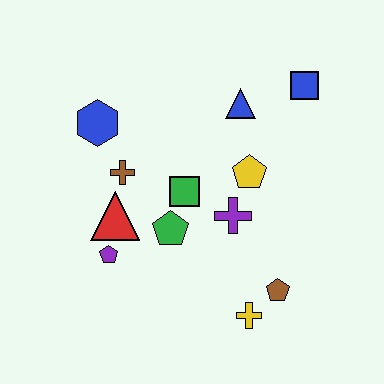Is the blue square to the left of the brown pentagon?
No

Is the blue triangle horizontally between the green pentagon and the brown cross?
No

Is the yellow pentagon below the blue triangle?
Yes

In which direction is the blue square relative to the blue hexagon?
The blue square is to the right of the blue hexagon.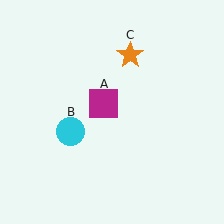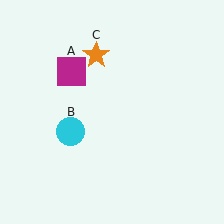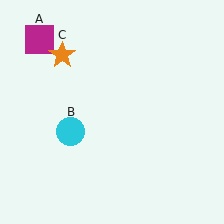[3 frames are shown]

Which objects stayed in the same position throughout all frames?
Cyan circle (object B) remained stationary.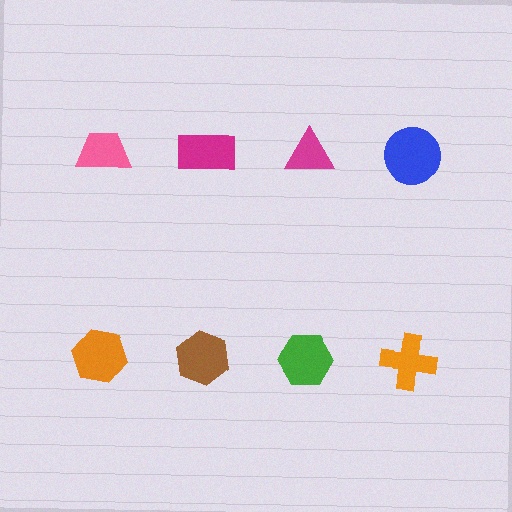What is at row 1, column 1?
A pink trapezoid.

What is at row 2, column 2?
A brown hexagon.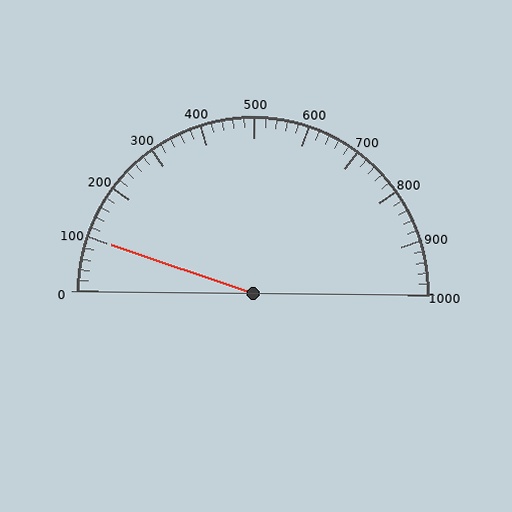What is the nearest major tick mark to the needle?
The nearest major tick mark is 100.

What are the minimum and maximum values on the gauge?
The gauge ranges from 0 to 1000.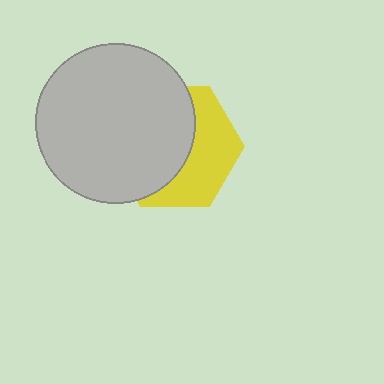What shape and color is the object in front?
The object in front is a light gray circle.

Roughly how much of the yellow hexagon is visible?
A small part of it is visible (roughly 43%).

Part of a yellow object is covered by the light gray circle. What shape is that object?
It is a hexagon.